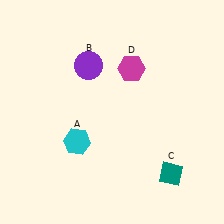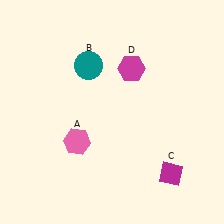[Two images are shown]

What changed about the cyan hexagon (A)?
In Image 1, A is cyan. In Image 2, it changed to pink.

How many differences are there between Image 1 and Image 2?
There are 3 differences between the two images.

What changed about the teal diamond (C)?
In Image 1, C is teal. In Image 2, it changed to magenta.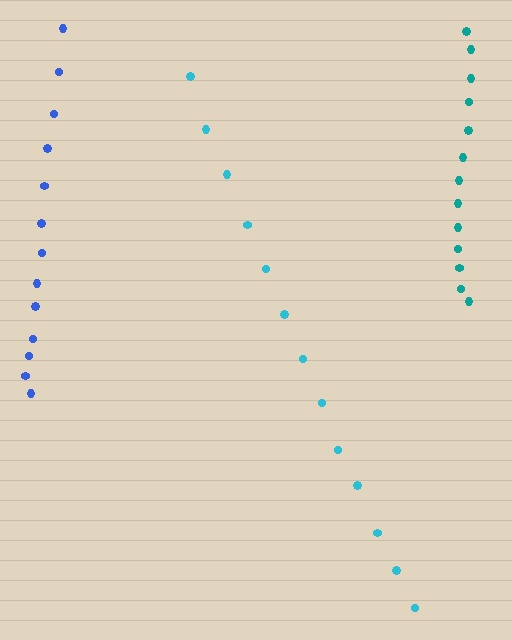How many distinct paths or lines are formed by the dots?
There are 3 distinct paths.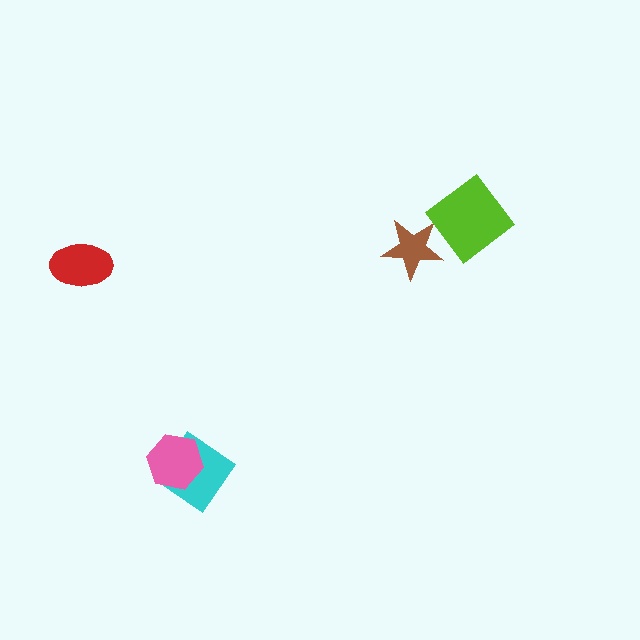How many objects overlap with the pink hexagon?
1 object overlaps with the pink hexagon.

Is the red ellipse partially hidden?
No, no other shape covers it.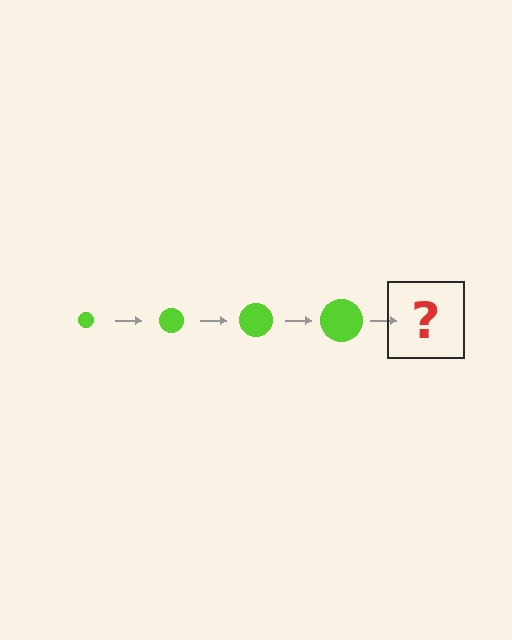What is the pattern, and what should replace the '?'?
The pattern is that the circle gets progressively larger each step. The '?' should be a lime circle, larger than the previous one.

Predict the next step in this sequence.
The next step is a lime circle, larger than the previous one.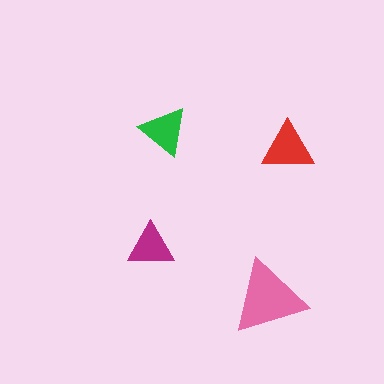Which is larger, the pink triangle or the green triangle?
The pink one.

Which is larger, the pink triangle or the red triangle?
The pink one.